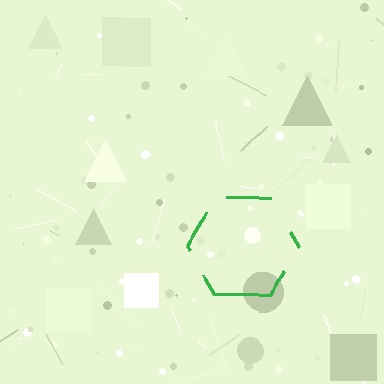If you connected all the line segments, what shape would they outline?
They would outline a hexagon.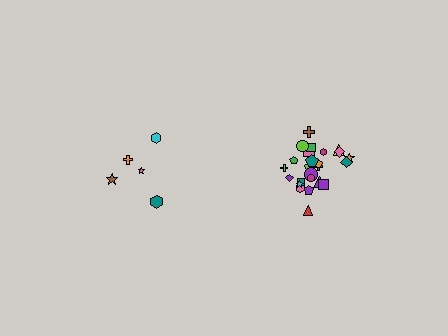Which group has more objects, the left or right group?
The right group.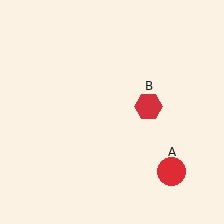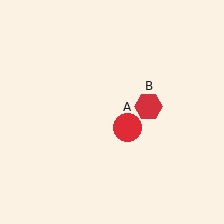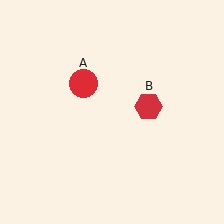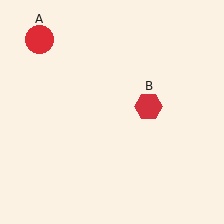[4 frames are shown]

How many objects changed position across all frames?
1 object changed position: red circle (object A).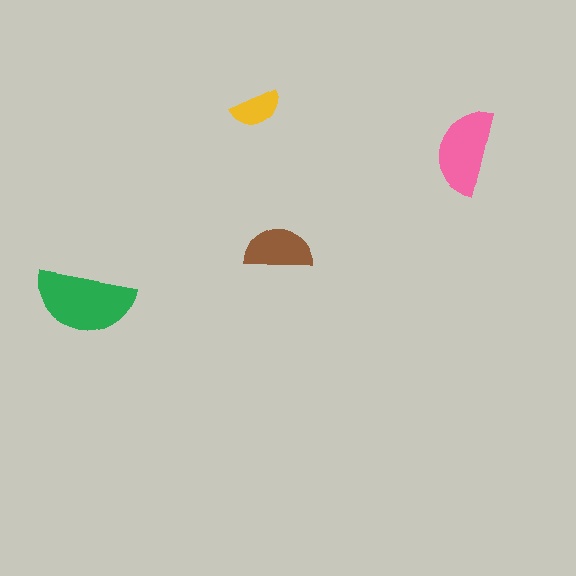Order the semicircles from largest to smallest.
the green one, the pink one, the brown one, the yellow one.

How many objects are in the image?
There are 4 objects in the image.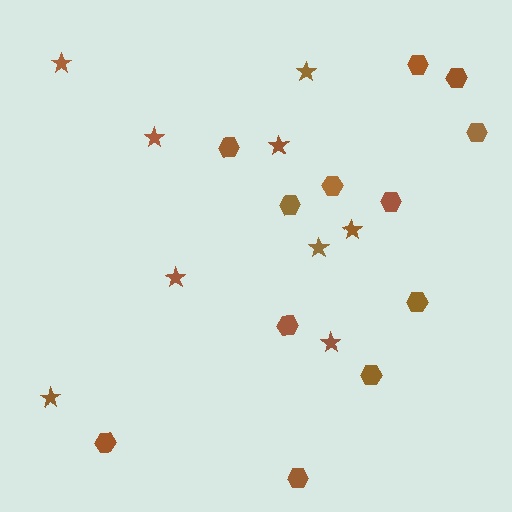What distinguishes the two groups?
There are 2 groups: one group of stars (9) and one group of hexagons (12).